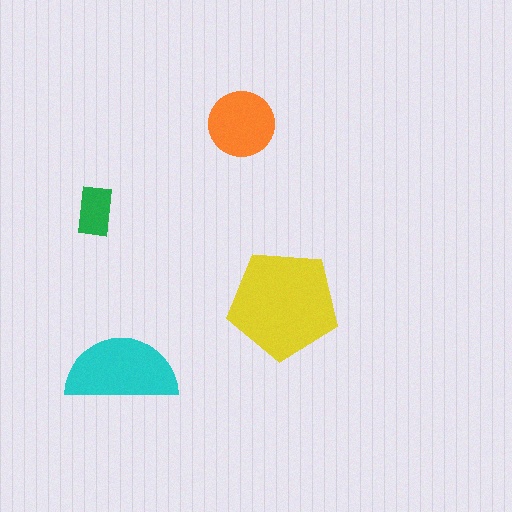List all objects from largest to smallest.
The yellow pentagon, the cyan semicircle, the orange circle, the green rectangle.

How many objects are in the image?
There are 4 objects in the image.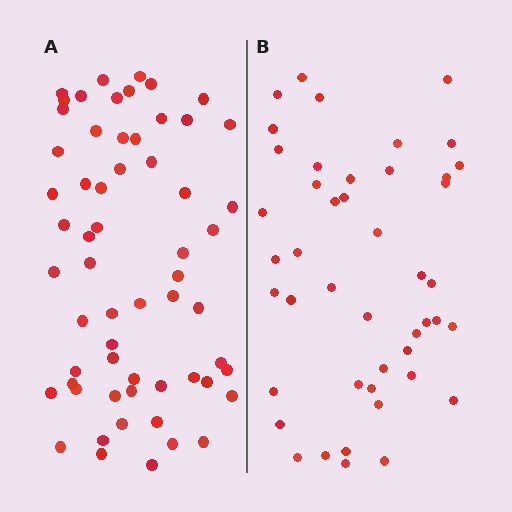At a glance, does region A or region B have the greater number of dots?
Region A (the left region) has more dots.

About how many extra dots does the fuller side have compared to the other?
Region A has approximately 15 more dots than region B.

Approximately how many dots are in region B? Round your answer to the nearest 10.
About 40 dots. (The exact count is 45, which rounds to 40.)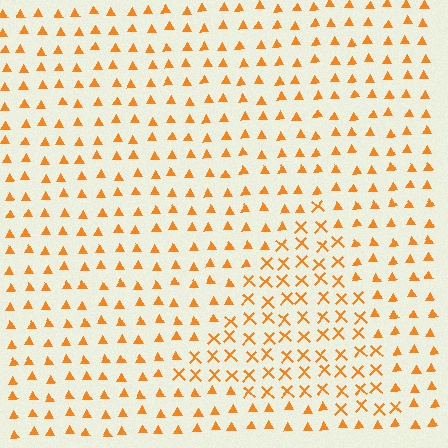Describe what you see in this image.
The image is filled with small orange elements arranged in a uniform grid. A triangle-shaped region contains X marks, while the surrounding area contains triangles. The boundary is defined purely by the change in element shape.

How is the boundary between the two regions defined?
The boundary is defined by a change in element shape: X marks inside vs. triangles outside. All elements share the same color and spacing.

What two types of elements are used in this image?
The image uses X marks inside the triangle region and triangles outside it.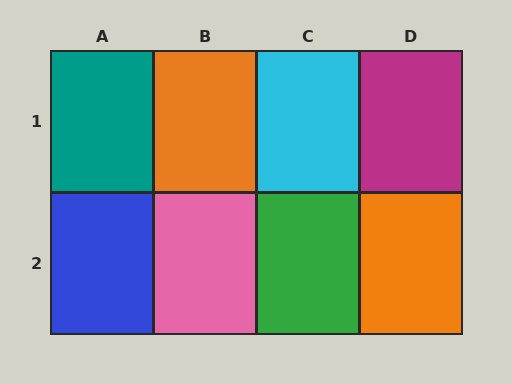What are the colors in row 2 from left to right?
Blue, pink, green, orange.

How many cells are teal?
1 cell is teal.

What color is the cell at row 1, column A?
Teal.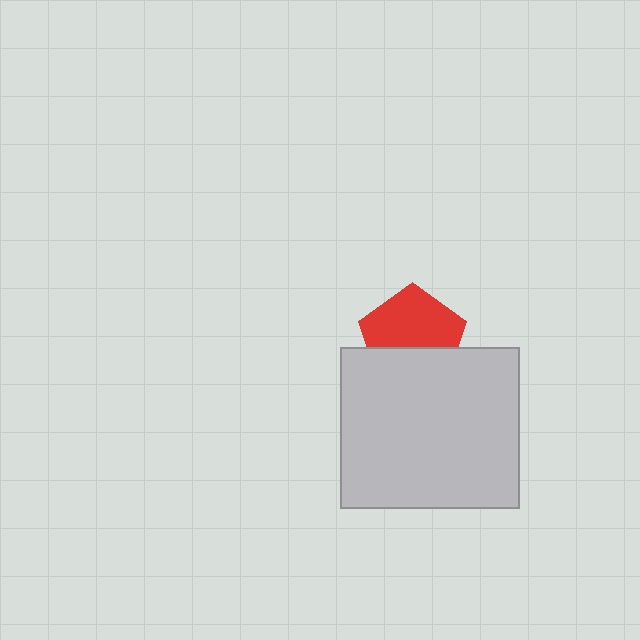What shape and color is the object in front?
The object in front is a light gray rectangle.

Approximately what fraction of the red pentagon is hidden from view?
Roughly 39% of the red pentagon is hidden behind the light gray rectangle.